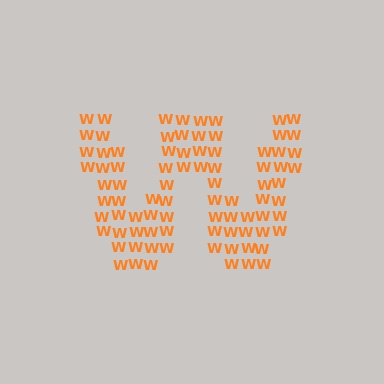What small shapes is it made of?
It is made of small letter W's.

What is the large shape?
The large shape is the letter W.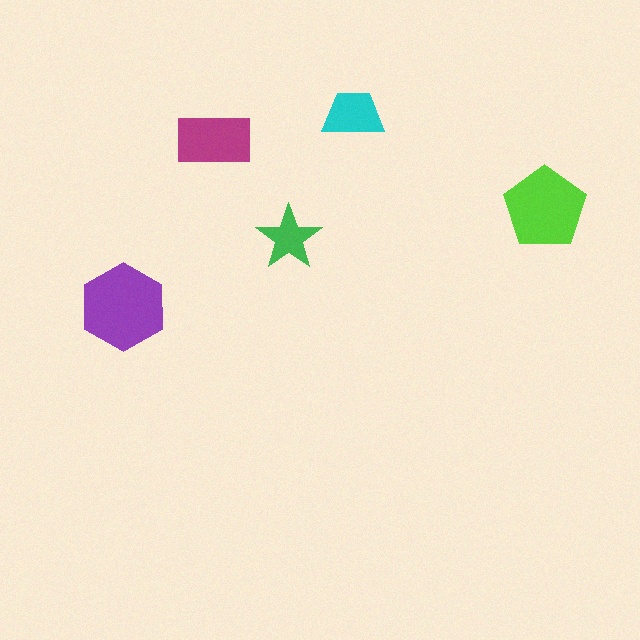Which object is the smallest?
The green star.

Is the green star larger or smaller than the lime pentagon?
Smaller.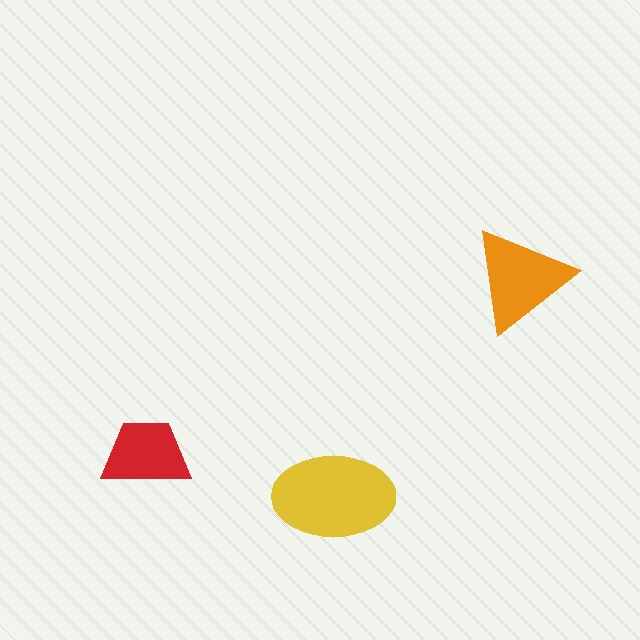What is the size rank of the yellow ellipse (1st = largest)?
1st.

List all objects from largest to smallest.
The yellow ellipse, the orange triangle, the red trapezoid.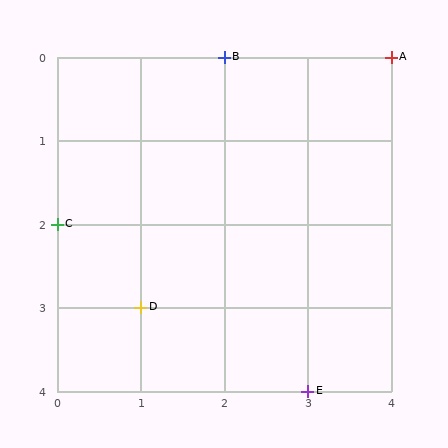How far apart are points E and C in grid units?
Points E and C are 3 columns and 2 rows apart (about 3.6 grid units diagonally).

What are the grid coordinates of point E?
Point E is at grid coordinates (3, 4).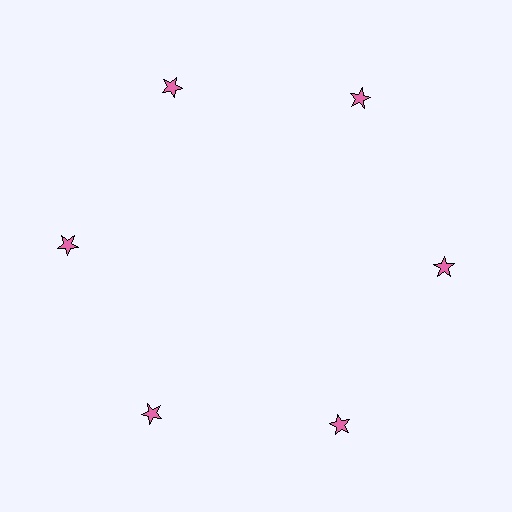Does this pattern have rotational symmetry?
Yes, this pattern has 6-fold rotational symmetry. It looks the same after rotating 60 degrees around the center.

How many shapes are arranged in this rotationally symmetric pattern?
There are 6 shapes, arranged in 6 groups of 1.